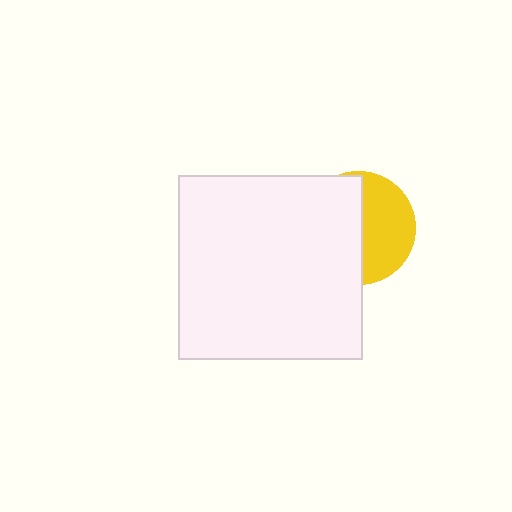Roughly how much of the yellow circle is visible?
About half of it is visible (roughly 45%).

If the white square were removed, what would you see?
You would see the complete yellow circle.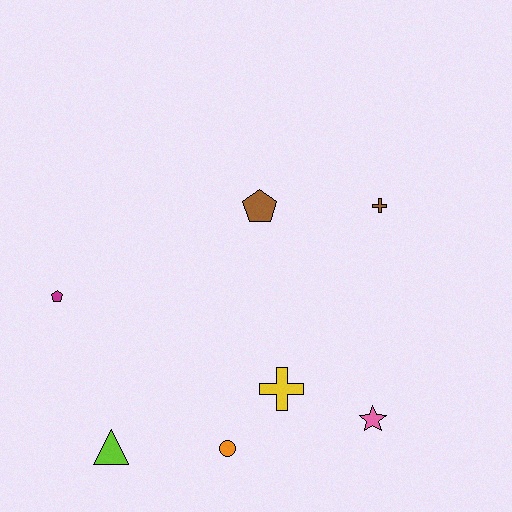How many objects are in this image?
There are 7 objects.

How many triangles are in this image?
There is 1 triangle.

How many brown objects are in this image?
There are 2 brown objects.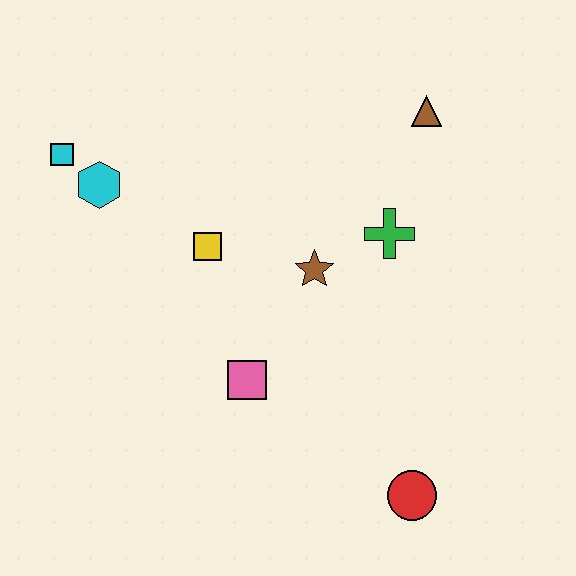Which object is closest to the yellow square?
The brown star is closest to the yellow square.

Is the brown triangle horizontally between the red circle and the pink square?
No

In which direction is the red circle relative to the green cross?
The red circle is below the green cross.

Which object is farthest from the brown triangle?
The red circle is farthest from the brown triangle.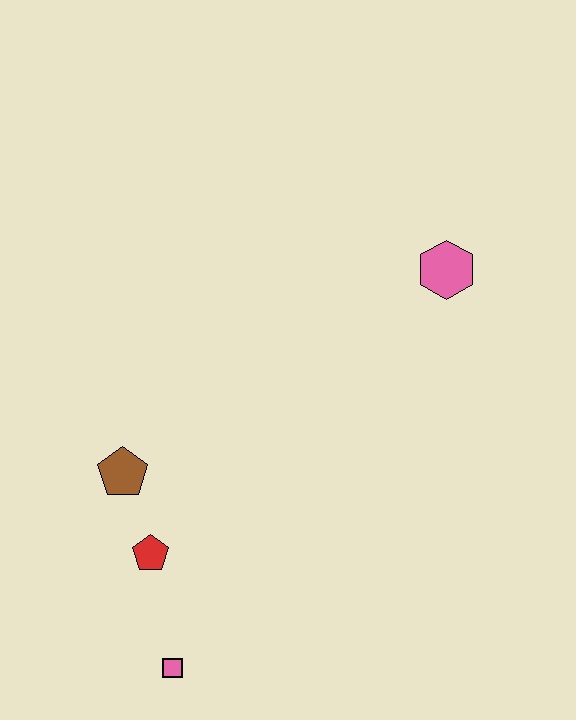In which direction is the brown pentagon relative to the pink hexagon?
The brown pentagon is to the left of the pink hexagon.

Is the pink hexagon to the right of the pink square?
Yes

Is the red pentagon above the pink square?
Yes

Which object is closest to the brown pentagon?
The red pentagon is closest to the brown pentagon.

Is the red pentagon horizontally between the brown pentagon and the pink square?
Yes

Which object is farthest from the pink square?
The pink hexagon is farthest from the pink square.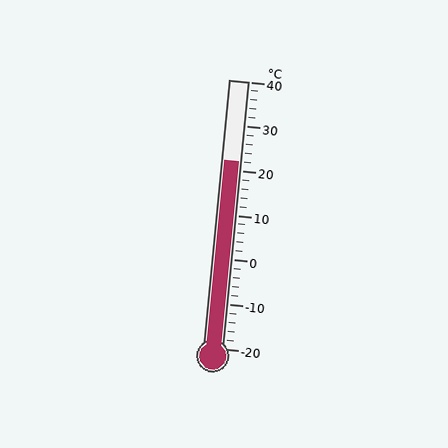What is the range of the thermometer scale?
The thermometer scale ranges from -20°C to 40°C.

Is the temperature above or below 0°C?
The temperature is above 0°C.